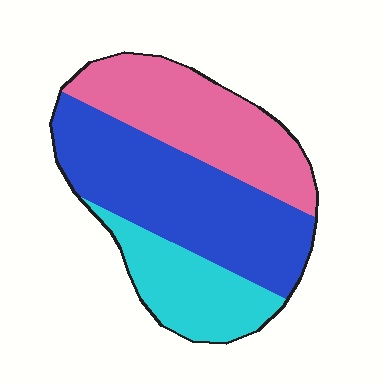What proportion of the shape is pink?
Pink takes up about one third (1/3) of the shape.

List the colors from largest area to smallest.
From largest to smallest: blue, pink, cyan.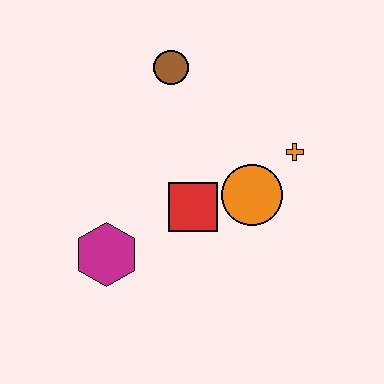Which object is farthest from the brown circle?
The magenta hexagon is farthest from the brown circle.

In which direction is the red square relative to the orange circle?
The red square is to the left of the orange circle.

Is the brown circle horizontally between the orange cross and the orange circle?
No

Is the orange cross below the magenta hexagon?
No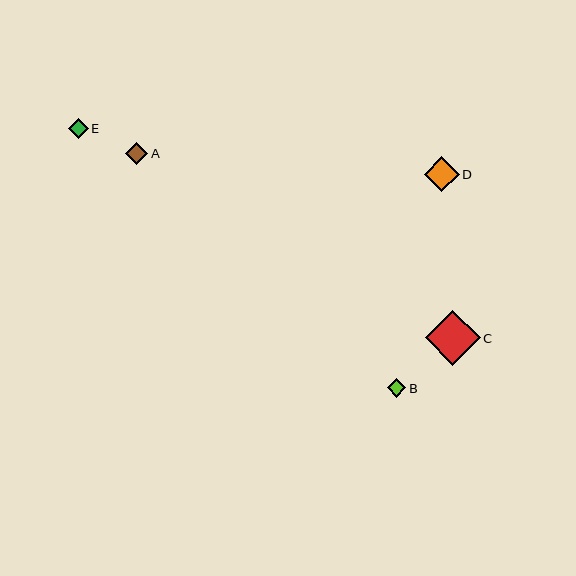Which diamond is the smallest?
Diamond B is the smallest with a size of approximately 18 pixels.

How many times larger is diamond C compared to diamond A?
Diamond C is approximately 2.5 times the size of diamond A.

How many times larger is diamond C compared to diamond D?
Diamond C is approximately 1.6 times the size of diamond D.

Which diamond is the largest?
Diamond C is the largest with a size of approximately 55 pixels.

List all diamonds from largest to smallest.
From largest to smallest: C, D, A, E, B.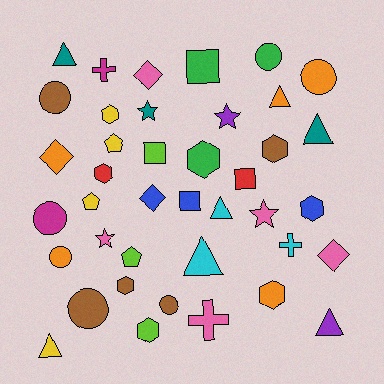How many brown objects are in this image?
There are 5 brown objects.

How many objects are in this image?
There are 40 objects.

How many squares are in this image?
There are 4 squares.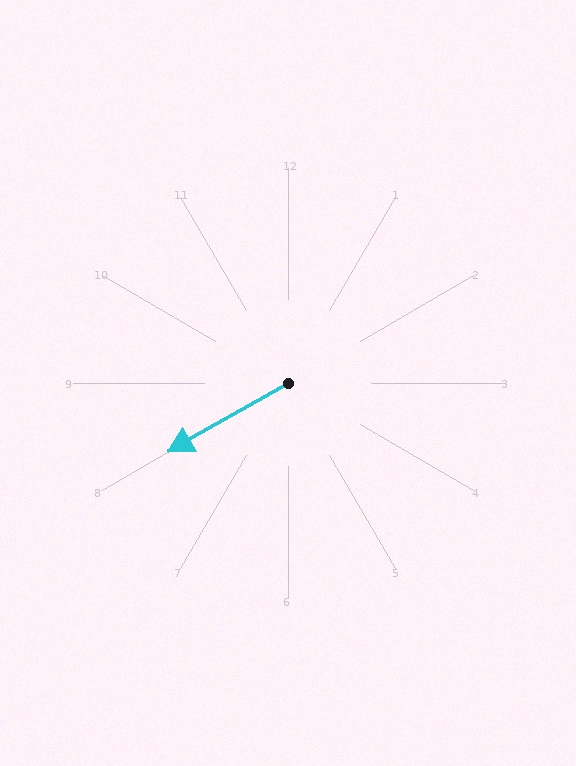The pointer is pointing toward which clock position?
Roughly 8 o'clock.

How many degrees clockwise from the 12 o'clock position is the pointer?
Approximately 240 degrees.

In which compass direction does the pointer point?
Southwest.